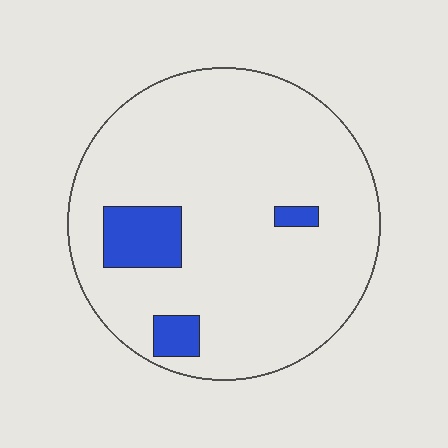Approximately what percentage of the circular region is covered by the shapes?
Approximately 10%.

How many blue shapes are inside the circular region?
3.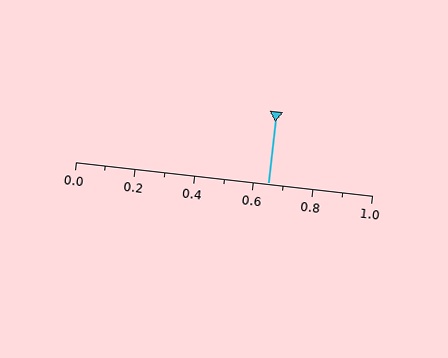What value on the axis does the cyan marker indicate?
The marker indicates approximately 0.65.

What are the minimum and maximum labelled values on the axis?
The axis runs from 0.0 to 1.0.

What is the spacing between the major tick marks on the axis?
The major ticks are spaced 0.2 apart.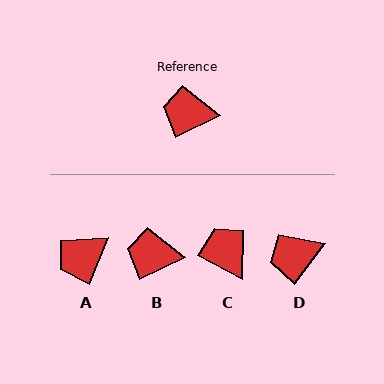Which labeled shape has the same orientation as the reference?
B.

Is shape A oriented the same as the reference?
No, it is off by about 42 degrees.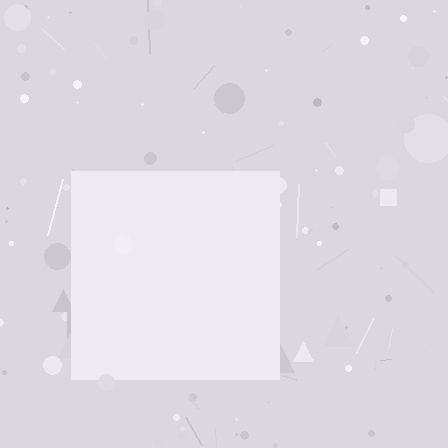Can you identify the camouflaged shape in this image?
The camouflaged shape is a square.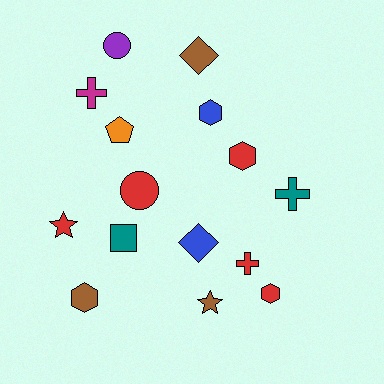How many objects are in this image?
There are 15 objects.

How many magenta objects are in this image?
There is 1 magenta object.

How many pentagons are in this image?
There is 1 pentagon.